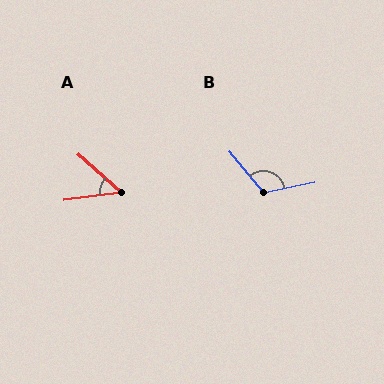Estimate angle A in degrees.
Approximately 49 degrees.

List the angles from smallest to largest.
A (49°), B (118°).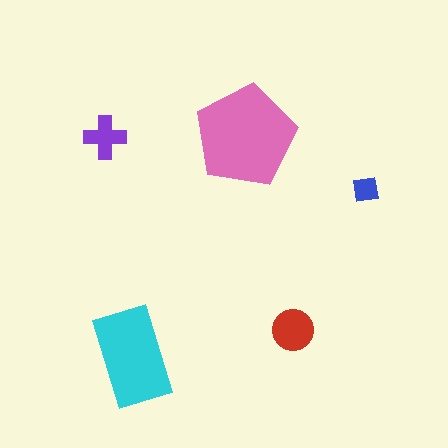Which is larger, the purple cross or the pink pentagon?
The pink pentagon.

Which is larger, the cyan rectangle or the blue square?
The cyan rectangle.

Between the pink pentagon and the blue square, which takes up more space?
The pink pentagon.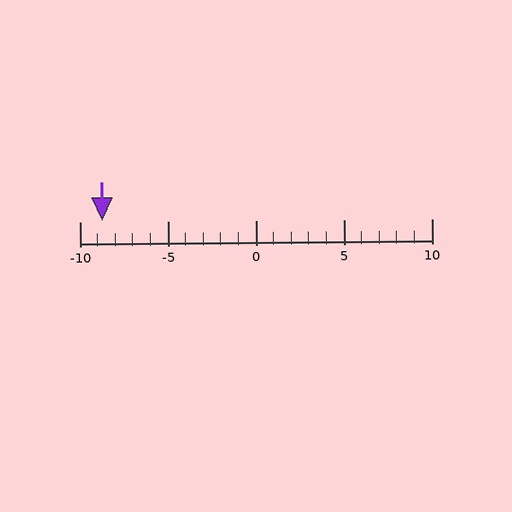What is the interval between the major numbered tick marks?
The major tick marks are spaced 5 units apart.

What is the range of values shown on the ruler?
The ruler shows values from -10 to 10.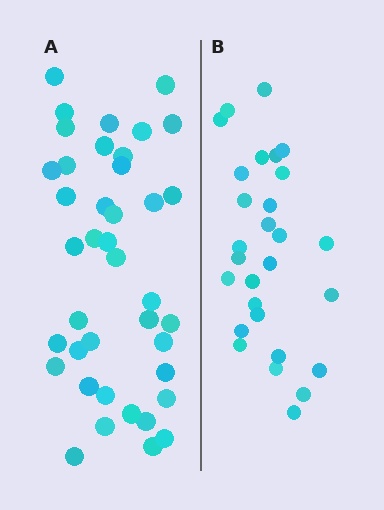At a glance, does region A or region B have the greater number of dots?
Region A (the left region) has more dots.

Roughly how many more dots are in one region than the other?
Region A has roughly 12 or so more dots than region B.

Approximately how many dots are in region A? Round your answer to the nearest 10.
About 40 dots.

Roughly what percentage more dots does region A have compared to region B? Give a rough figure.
About 45% more.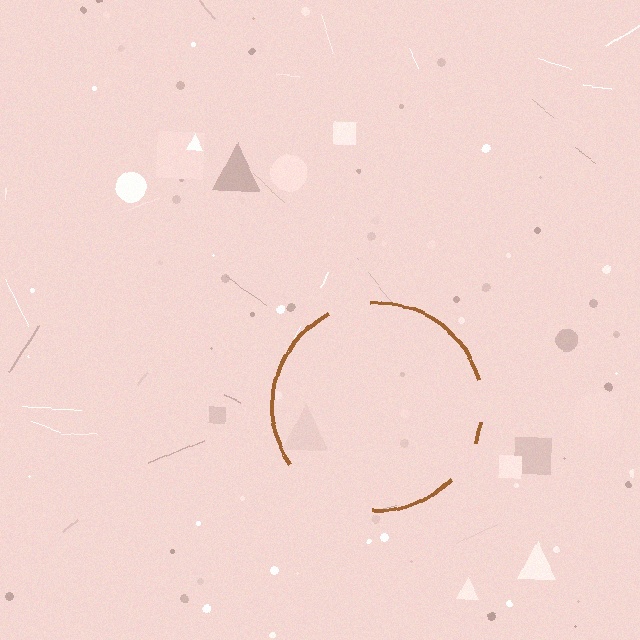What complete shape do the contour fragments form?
The contour fragments form a circle.